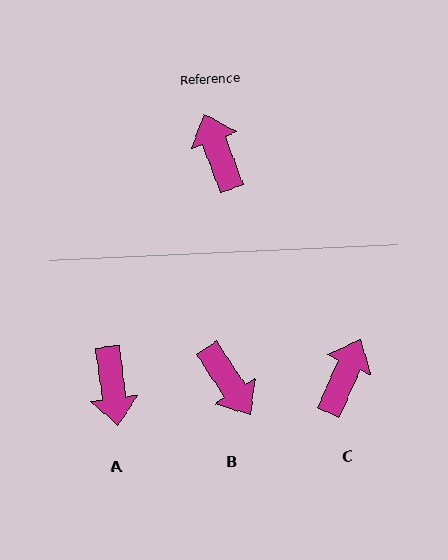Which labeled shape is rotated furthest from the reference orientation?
B, about 167 degrees away.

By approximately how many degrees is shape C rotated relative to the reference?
Approximately 45 degrees clockwise.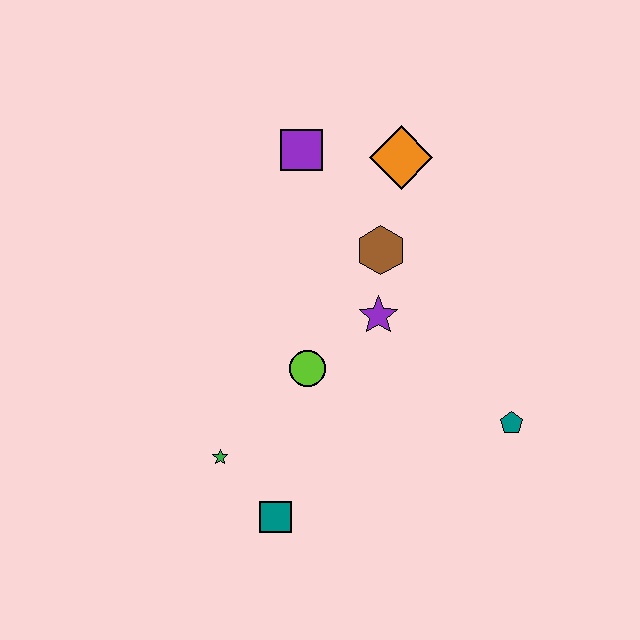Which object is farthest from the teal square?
The orange diamond is farthest from the teal square.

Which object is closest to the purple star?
The brown hexagon is closest to the purple star.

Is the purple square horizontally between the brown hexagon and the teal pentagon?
No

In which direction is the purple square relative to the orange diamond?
The purple square is to the left of the orange diamond.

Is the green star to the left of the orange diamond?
Yes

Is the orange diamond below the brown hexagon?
No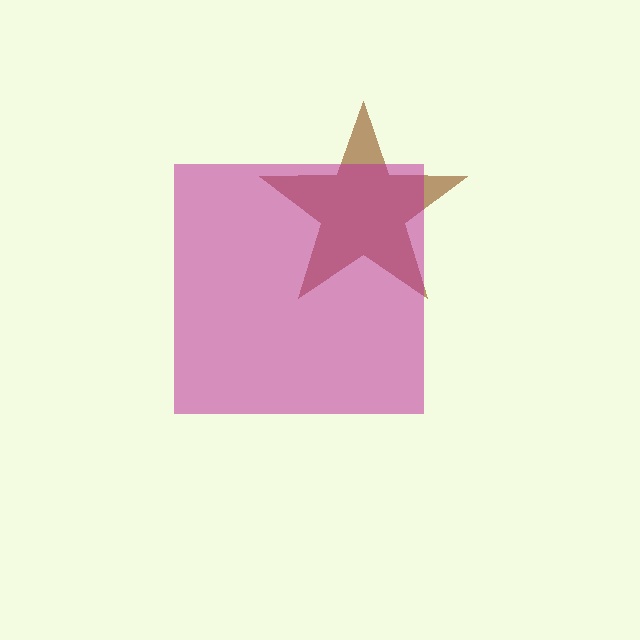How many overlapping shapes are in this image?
There are 2 overlapping shapes in the image.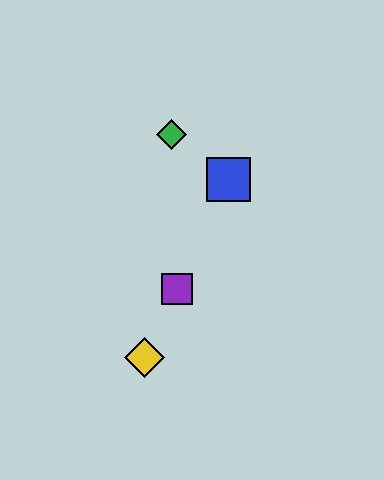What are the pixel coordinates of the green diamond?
The green diamond is at (171, 134).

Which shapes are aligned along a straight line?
The red diamond, the blue square, the yellow diamond, the purple square are aligned along a straight line.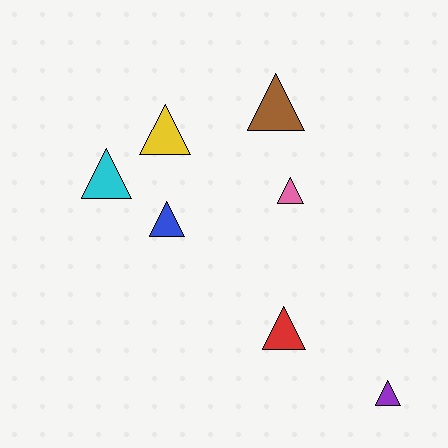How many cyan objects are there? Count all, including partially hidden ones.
There is 1 cyan object.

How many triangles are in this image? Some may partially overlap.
There are 7 triangles.